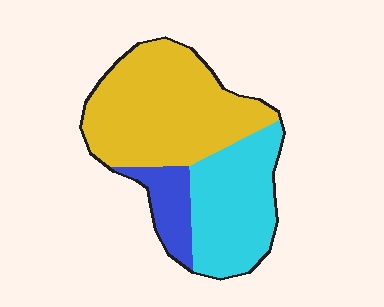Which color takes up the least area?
Blue, at roughly 15%.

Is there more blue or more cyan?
Cyan.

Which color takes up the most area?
Yellow, at roughly 55%.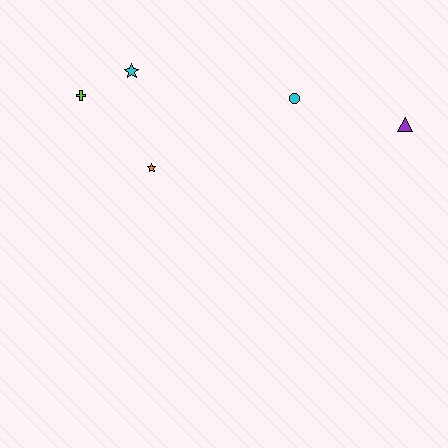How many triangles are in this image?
There is 1 triangle.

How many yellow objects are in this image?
There are no yellow objects.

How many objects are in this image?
There are 5 objects.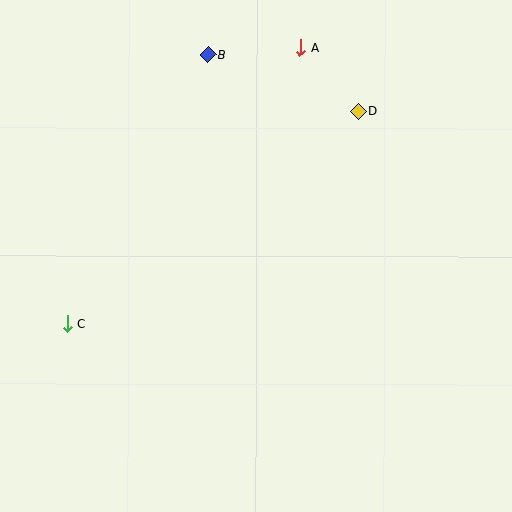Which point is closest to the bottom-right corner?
Point D is closest to the bottom-right corner.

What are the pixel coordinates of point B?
Point B is at (208, 55).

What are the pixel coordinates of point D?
Point D is at (359, 111).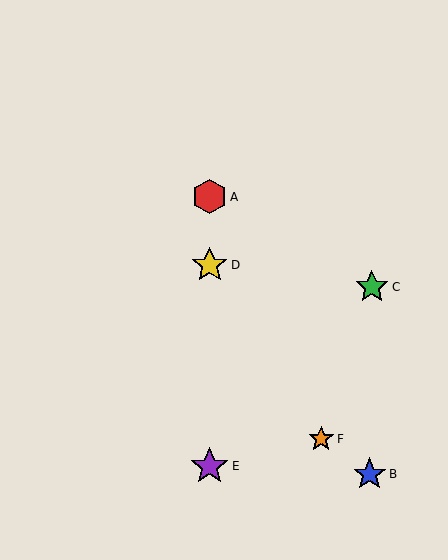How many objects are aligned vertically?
3 objects (A, D, E) are aligned vertically.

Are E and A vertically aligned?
Yes, both are at x≈210.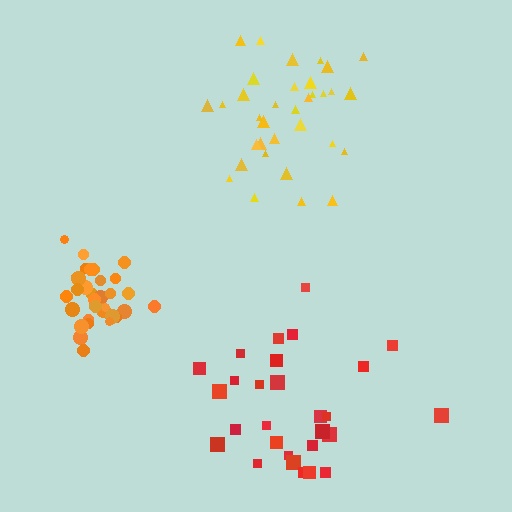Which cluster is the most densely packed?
Orange.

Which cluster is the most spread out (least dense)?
Red.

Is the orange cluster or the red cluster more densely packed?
Orange.